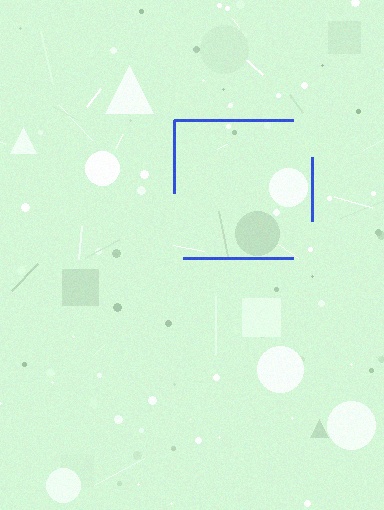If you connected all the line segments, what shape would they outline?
They would outline a square.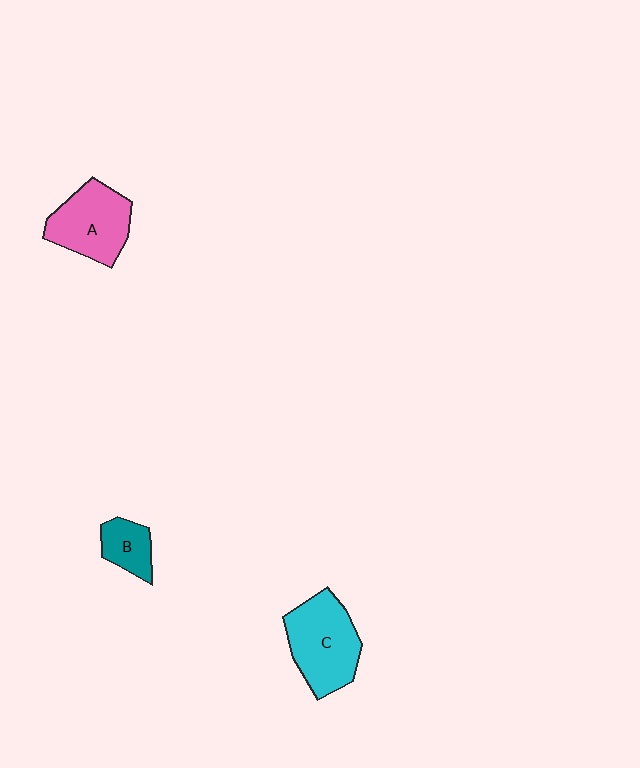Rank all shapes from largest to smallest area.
From largest to smallest: C (cyan), A (pink), B (teal).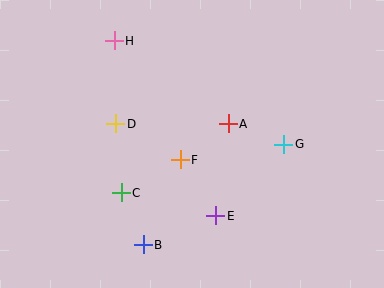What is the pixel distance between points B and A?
The distance between B and A is 148 pixels.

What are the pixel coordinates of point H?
Point H is at (114, 41).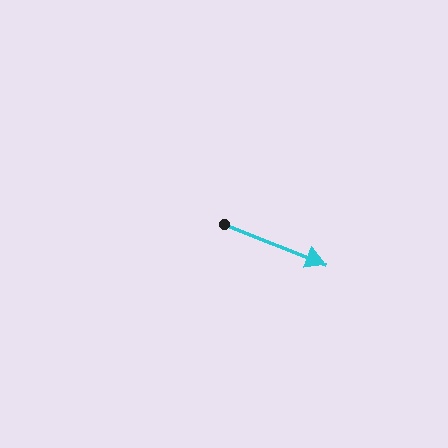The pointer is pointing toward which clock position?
Roughly 4 o'clock.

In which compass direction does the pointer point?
East.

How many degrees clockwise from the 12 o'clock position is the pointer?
Approximately 112 degrees.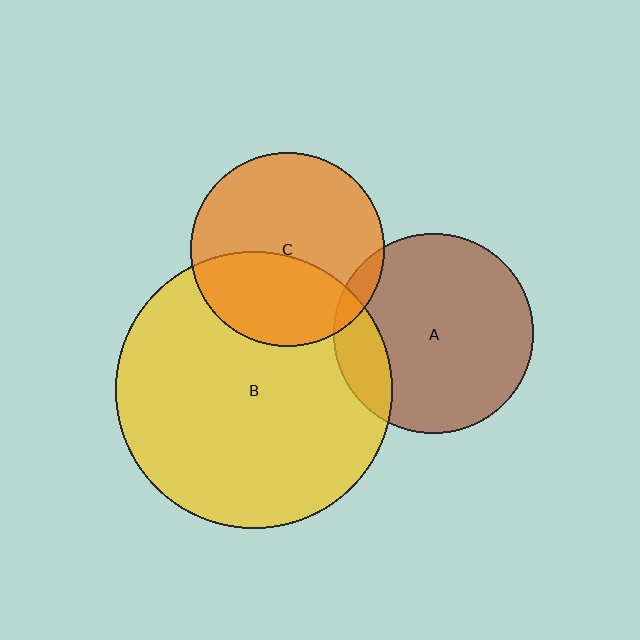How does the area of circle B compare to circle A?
Approximately 1.9 times.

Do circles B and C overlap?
Yes.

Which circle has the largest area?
Circle B (yellow).